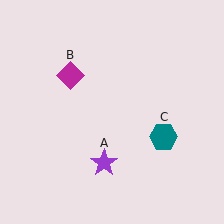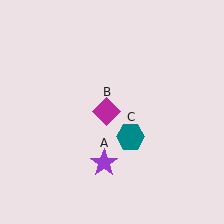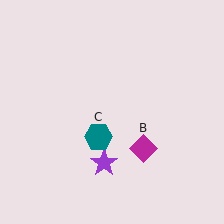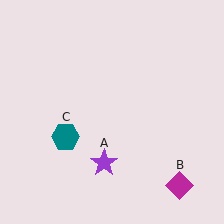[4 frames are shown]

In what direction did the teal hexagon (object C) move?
The teal hexagon (object C) moved left.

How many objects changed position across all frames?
2 objects changed position: magenta diamond (object B), teal hexagon (object C).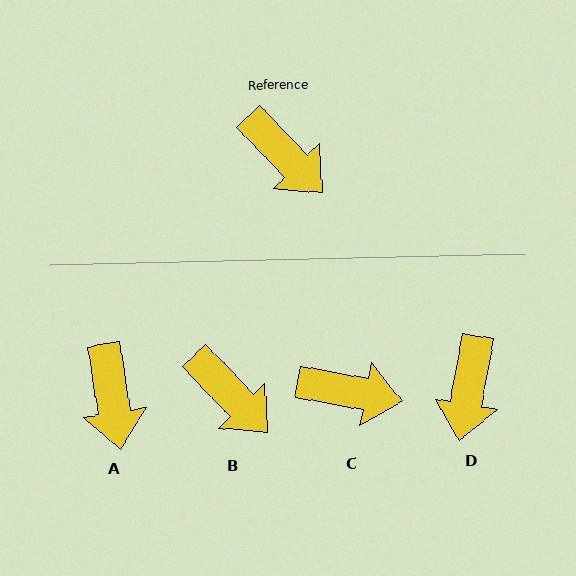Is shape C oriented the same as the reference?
No, it is off by about 36 degrees.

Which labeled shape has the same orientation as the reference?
B.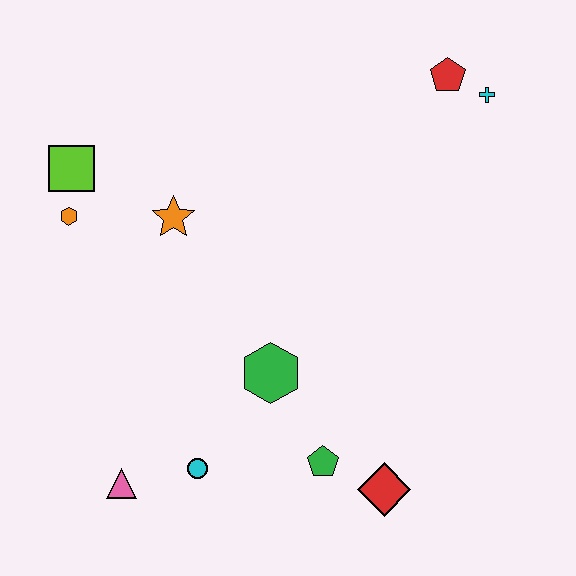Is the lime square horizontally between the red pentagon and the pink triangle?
No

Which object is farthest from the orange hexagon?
The cyan cross is farthest from the orange hexagon.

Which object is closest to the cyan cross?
The red pentagon is closest to the cyan cross.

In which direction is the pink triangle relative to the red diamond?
The pink triangle is to the left of the red diamond.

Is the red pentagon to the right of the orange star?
Yes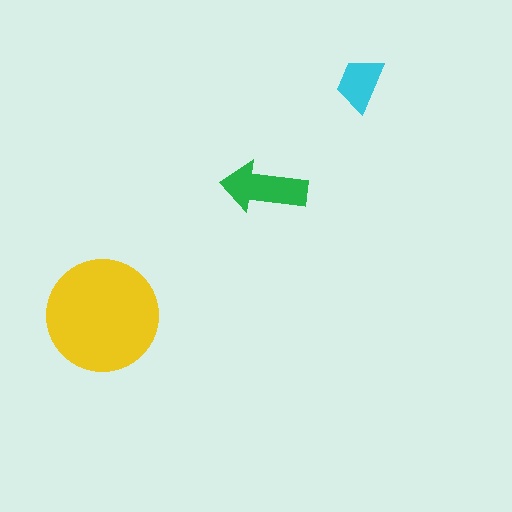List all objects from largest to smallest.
The yellow circle, the green arrow, the cyan trapezoid.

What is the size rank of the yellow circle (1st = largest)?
1st.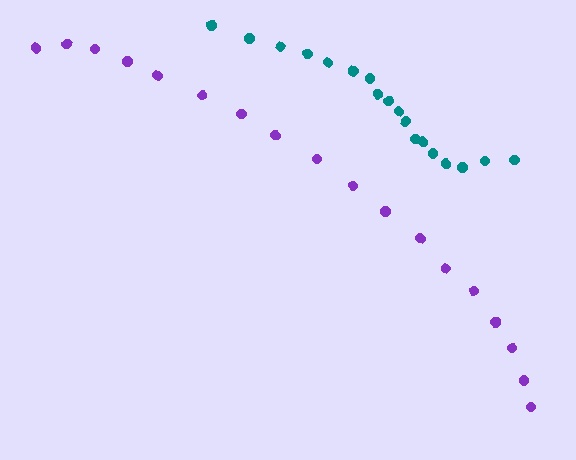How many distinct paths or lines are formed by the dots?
There are 2 distinct paths.